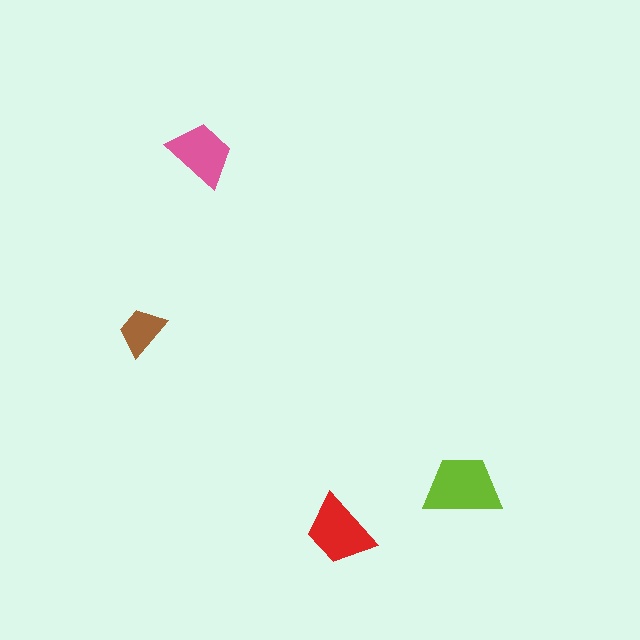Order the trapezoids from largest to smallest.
the lime one, the red one, the pink one, the brown one.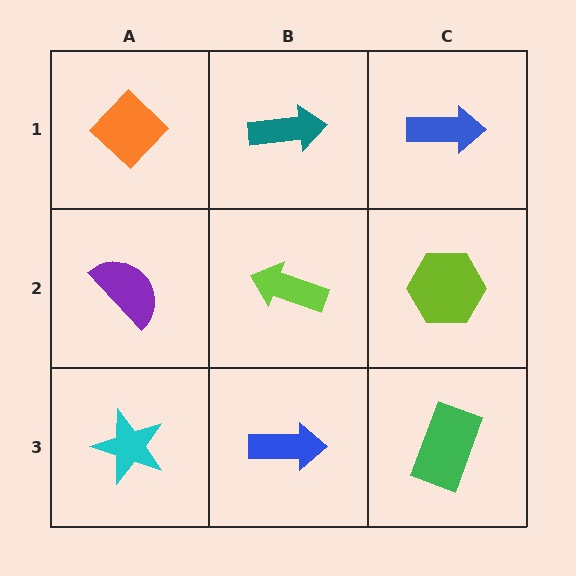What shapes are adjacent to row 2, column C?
A blue arrow (row 1, column C), a green rectangle (row 3, column C), a lime arrow (row 2, column B).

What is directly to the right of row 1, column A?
A teal arrow.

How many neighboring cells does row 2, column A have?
3.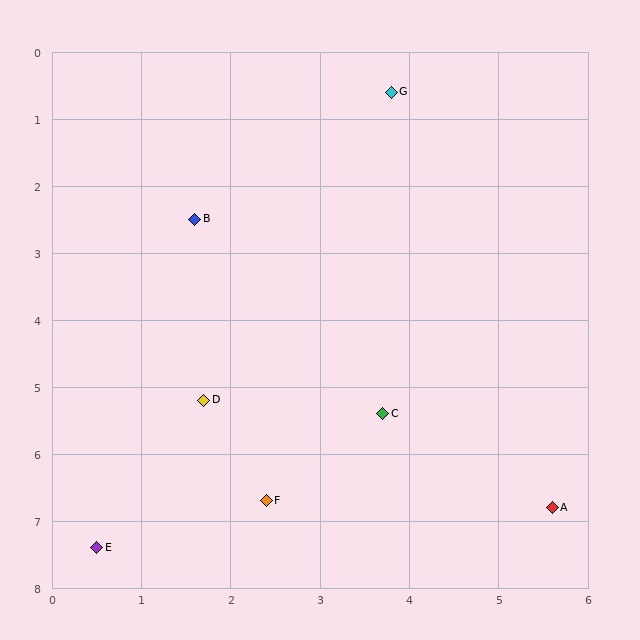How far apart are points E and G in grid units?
Points E and G are about 7.6 grid units apart.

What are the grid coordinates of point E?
Point E is at approximately (0.5, 7.4).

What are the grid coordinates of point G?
Point G is at approximately (3.8, 0.6).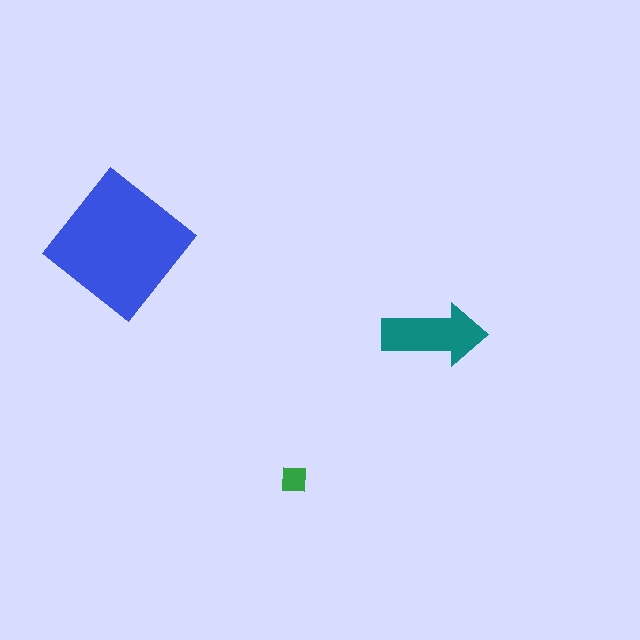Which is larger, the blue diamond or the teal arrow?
The blue diamond.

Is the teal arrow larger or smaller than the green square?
Larger.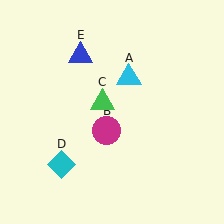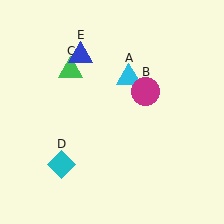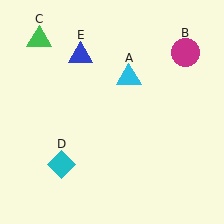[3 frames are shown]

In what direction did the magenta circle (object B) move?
The magenta circle (object B) moved up and to the right.